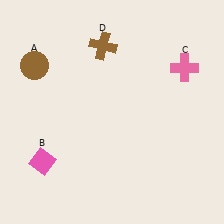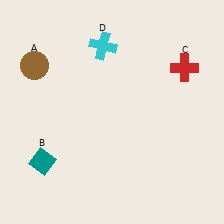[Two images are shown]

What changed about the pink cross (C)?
In Image 1, C is pink. In Image 2, it changed to red.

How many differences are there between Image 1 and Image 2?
There are 3 differences between the two images.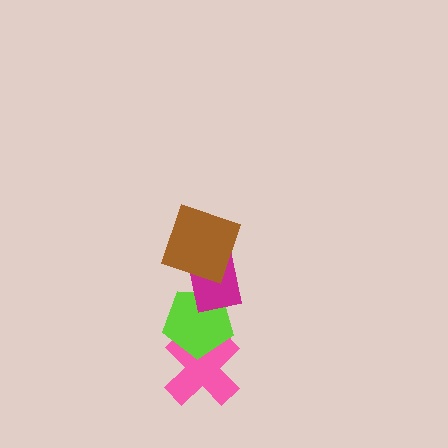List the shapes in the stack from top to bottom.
From top to bottom: the brown square, the magenta rectangle, the lime pentagon, the pink cross.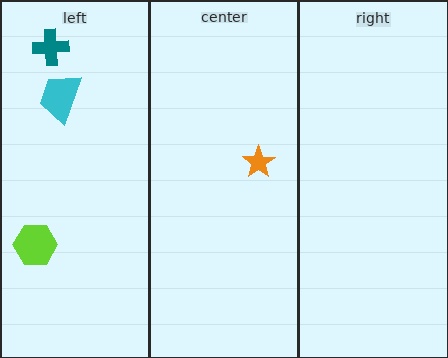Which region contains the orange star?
The center region.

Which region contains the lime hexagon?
The left region.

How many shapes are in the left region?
3.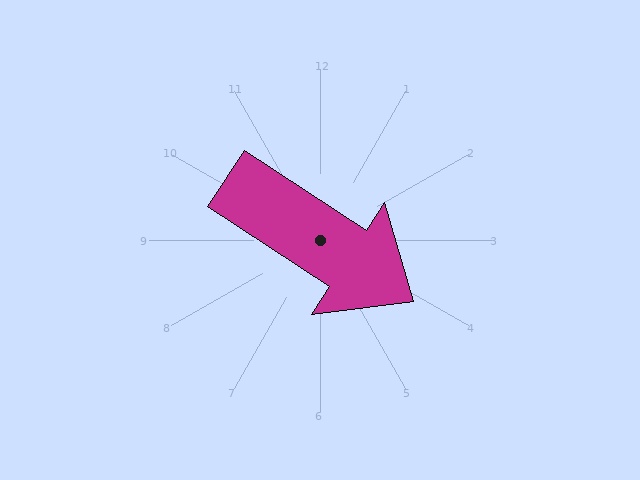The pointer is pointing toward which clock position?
Roughly 4 o'clock.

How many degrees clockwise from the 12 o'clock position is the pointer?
Approximately 123 degrees.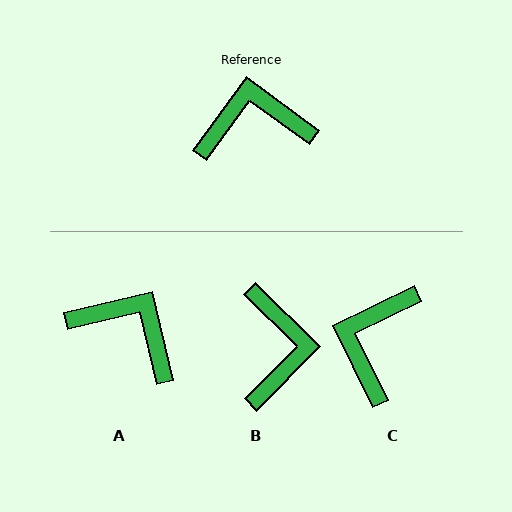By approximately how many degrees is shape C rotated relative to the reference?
Approximately 62 degrees counter-clockwise.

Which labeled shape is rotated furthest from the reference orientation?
B, about 99 degrees away.